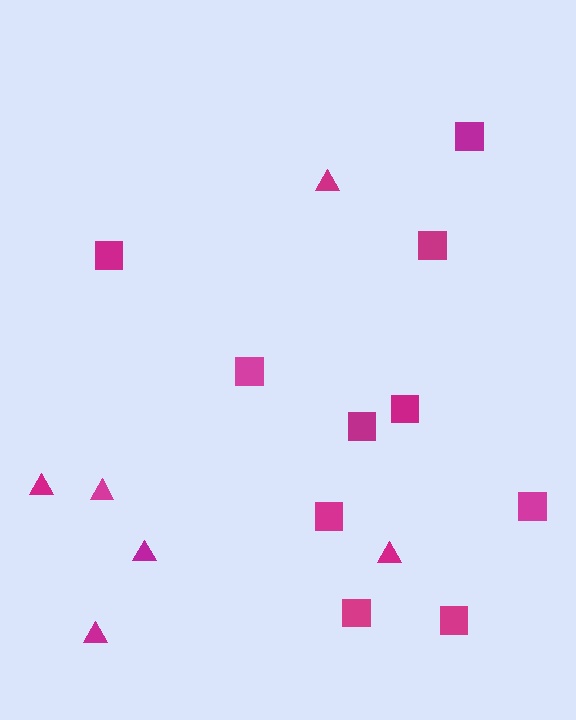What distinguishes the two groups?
There are 2 groups: one group of triangles (6) and one group of squares (10).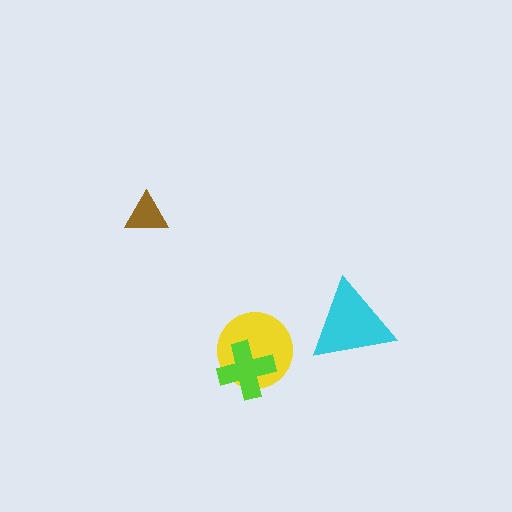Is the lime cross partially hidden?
No, no other shape covers it.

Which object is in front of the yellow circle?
The lime cross is in front of the yellow circle.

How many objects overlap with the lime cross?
1 object overlaps with the lime cross.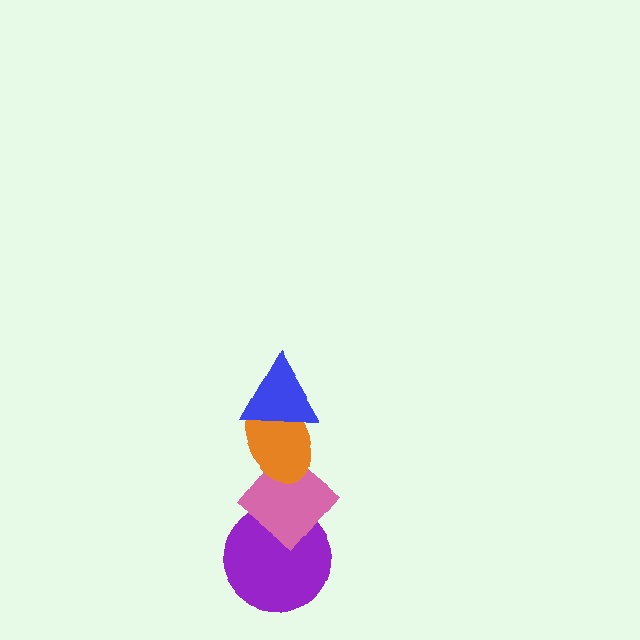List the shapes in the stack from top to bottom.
From top to bottom: the blue triangle, the orange ellipse, the pink diamond, the purple circle.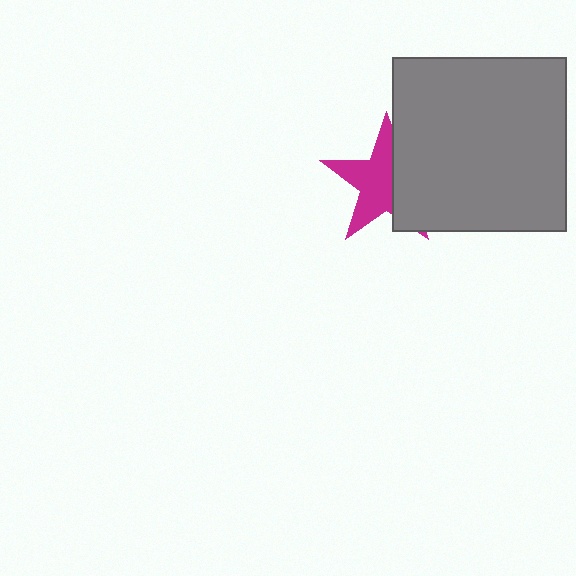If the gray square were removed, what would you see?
You would see the complete magenta star.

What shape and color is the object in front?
The object in front is a gray square.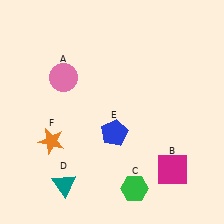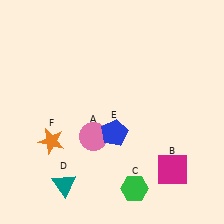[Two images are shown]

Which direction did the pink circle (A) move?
The pink circle (A) moved down.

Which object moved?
The pink circle (A) moved down.